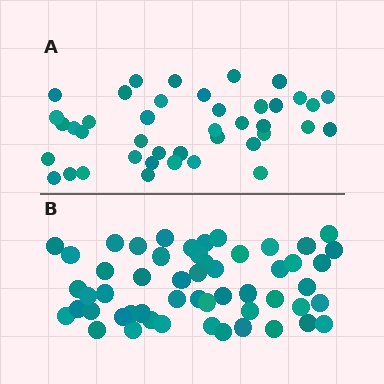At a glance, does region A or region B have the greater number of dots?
Region B (the bottom region) has more dots.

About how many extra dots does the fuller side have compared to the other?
Region B has roughly 12 or so more dots than region A.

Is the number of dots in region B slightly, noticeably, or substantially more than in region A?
Region B has noticeably more, but not dramatically so. The ratio is roughly 1.3 to 1.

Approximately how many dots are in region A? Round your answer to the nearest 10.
About 40 dots. (The exact count is 41, which rounds to 40.)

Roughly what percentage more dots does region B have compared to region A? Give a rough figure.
About 30% more.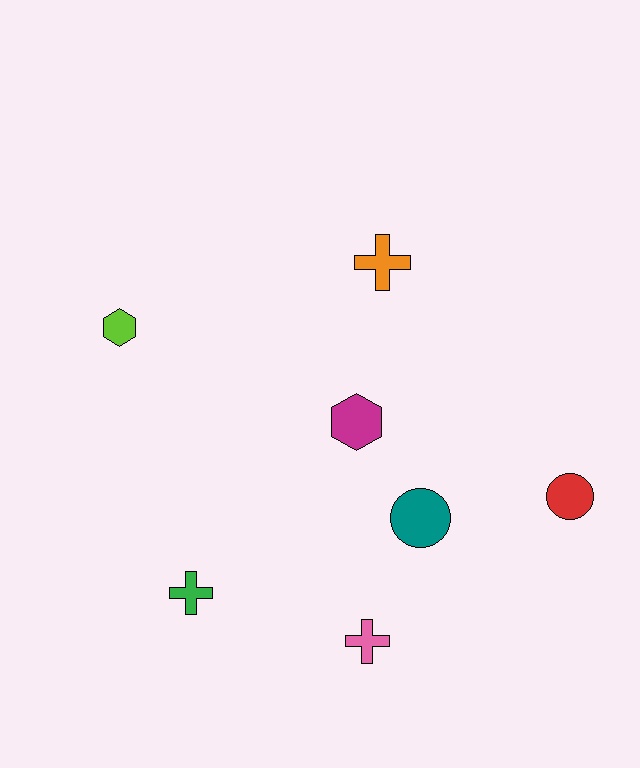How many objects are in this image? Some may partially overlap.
There are 7 objects.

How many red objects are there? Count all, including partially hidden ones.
There is 1 red object.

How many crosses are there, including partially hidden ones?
There are 3 crosses.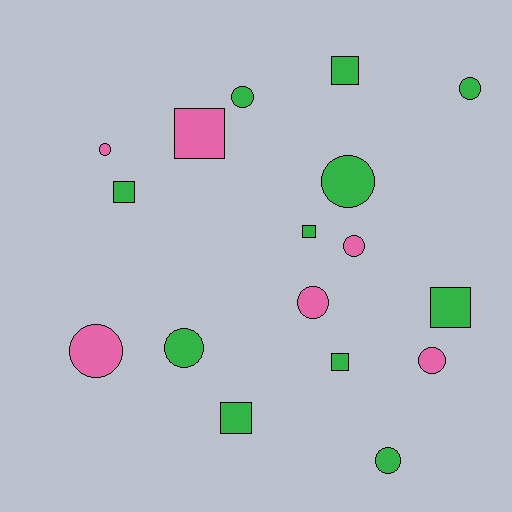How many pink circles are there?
There are 5 pink circles.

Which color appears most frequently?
Green, with 11 objects.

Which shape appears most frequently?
Circle, with 10 objects.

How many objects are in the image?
There are 17 objects.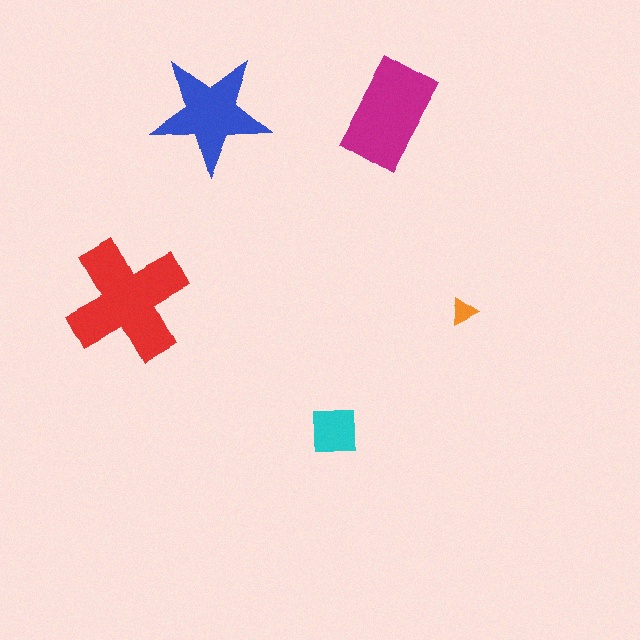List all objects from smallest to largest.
The orange triangle, the cyan square, the blue star, the magenta rectangle, the red cross.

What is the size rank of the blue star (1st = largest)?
3rd.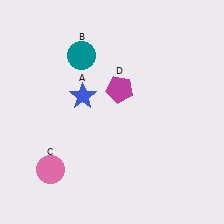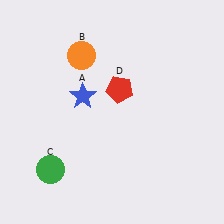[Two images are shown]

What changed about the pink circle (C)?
In Image 1, C is pink. In Image 2, it changed to green.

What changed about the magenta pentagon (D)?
In Image 1, D is magenta. In Image 2, it changed to red.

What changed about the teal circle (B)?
In Image 1, B is teal. In Image 2, it changed to orange.